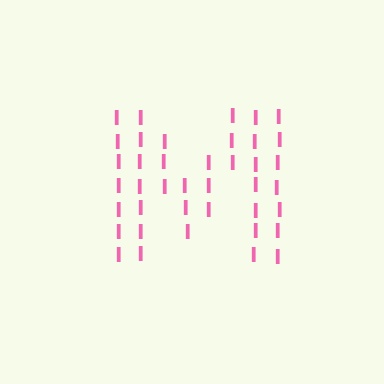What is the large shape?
The large shape is the letter M.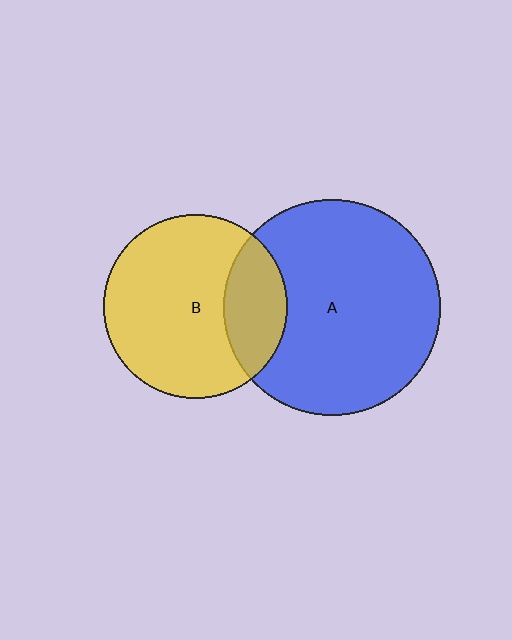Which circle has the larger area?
Circle A (blue).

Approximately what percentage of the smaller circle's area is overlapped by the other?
Approximately 25%.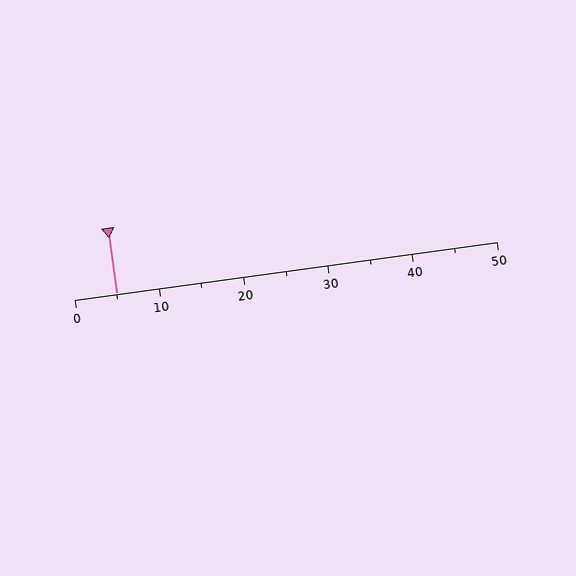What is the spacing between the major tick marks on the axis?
The major ticks are spaced 10 apart.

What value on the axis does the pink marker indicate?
The marker indicates approximately 5.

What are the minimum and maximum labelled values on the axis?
The axis runs from 0 to 50.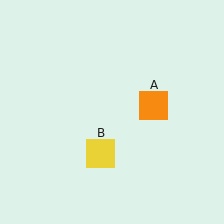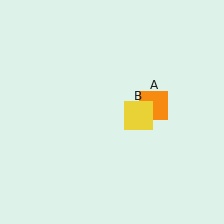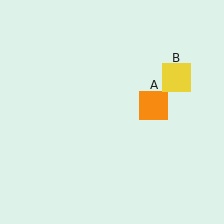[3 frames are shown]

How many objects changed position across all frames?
1 object changed position: yellow square (object B).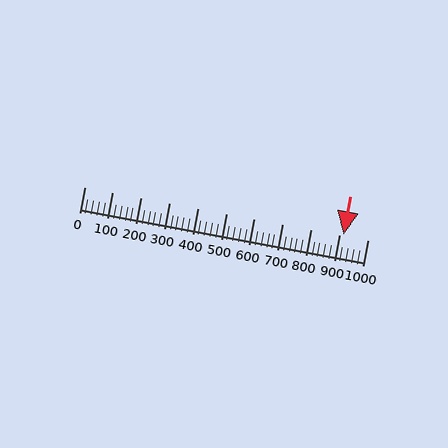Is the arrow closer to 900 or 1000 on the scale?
The arrow is closer to 900.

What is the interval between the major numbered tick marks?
The major tick marks are spaced 100 units apart.